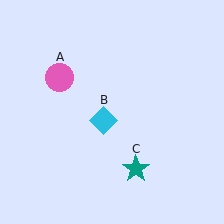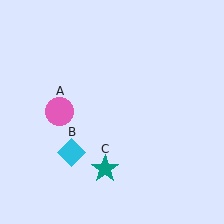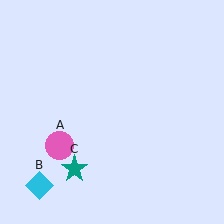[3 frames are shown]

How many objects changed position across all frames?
3 objects changed position: pink circle (object A), cyan diamond (object B), teal star (object C).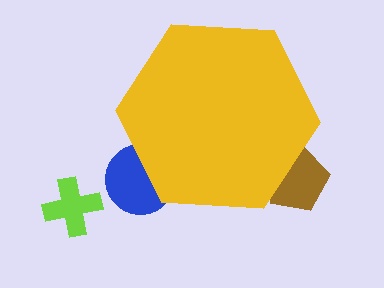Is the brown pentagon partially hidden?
Yes, the brown pentagon is partially hidden behind the yellow hexagon.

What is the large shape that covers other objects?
A yellow hexagon.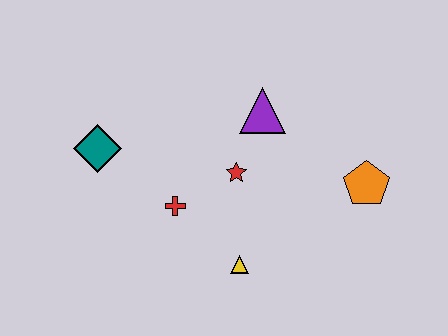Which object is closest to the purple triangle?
The red star is closest to the purple triangle.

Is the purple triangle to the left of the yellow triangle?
No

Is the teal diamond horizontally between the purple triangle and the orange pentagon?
No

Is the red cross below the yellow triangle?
No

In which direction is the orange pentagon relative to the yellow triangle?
The orange pentagon is to the right of the yellow triangle.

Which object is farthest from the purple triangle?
The teal diamond is farthest from the purple triangle.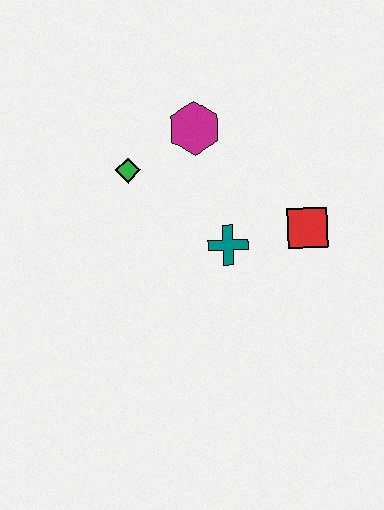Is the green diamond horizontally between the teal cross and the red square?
No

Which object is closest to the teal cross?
The red square is closest to the teal cross.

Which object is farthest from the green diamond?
The red square is farthest from the green diamond.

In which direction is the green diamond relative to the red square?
The green diamond is to the left of the red square.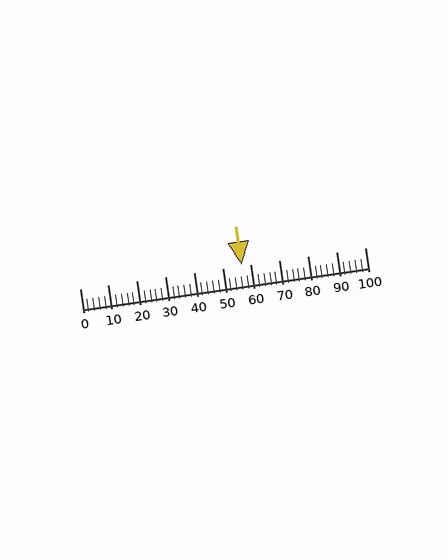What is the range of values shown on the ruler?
The ruler shows values from 0 to 100.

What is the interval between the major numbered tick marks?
The major tick marks are spaced 10 units apart.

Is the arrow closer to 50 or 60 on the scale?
The arrow is closer to 60.